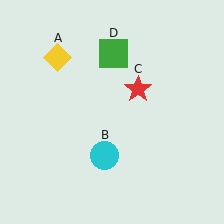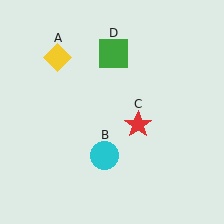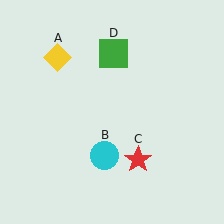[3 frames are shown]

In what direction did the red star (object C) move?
The red star (object C) moved down.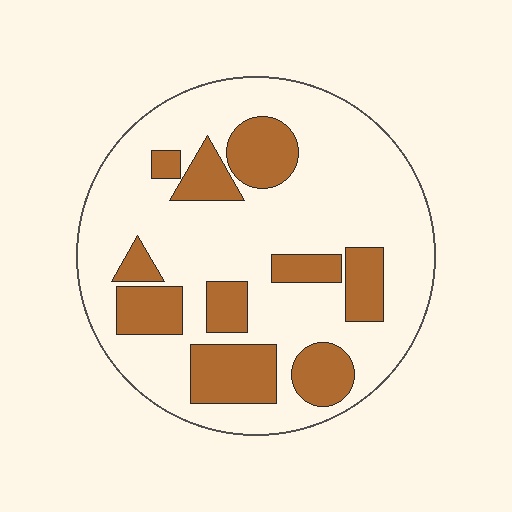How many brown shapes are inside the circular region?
10.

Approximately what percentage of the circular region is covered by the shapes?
Approximately 25%.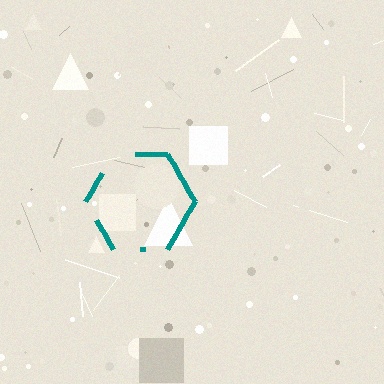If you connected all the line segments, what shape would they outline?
They would outline a hexagon.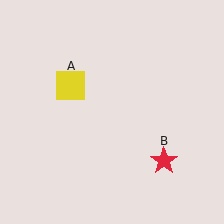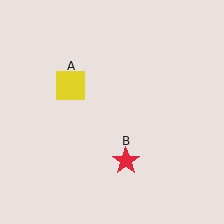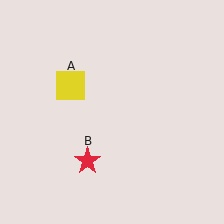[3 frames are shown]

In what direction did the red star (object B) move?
The red star (object B) moved left.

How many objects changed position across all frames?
1 object changed position: red star (object B).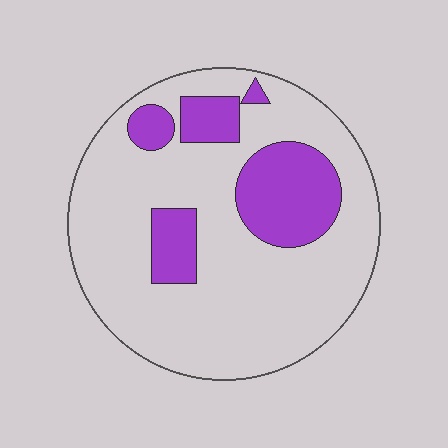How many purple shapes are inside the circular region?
5.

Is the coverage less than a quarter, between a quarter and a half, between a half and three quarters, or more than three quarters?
Less than a quarter.